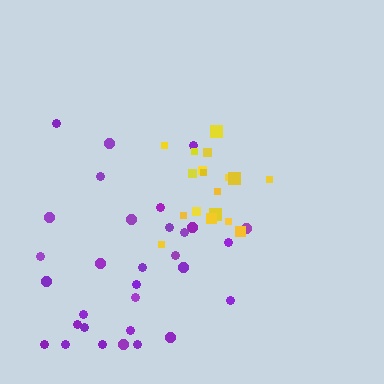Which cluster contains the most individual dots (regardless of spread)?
Purple (31).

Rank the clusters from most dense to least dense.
yellow, purple.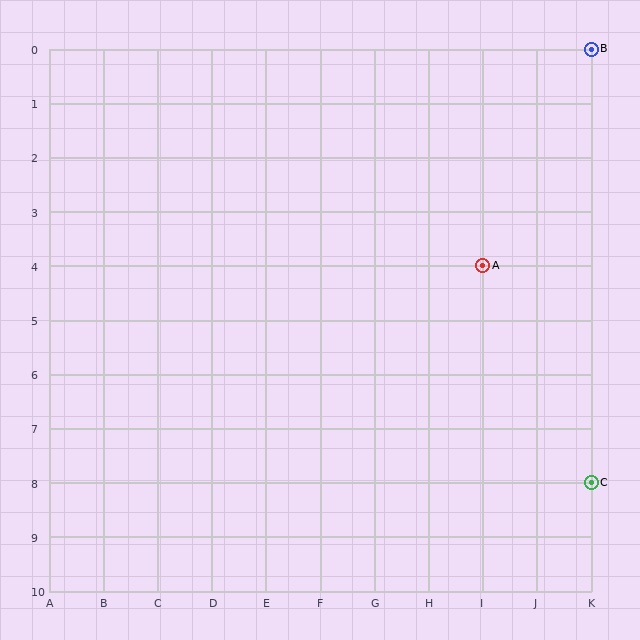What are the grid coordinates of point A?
Point A is at grid coordinates (I, 4).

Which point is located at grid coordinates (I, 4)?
Point A is at (I, 4).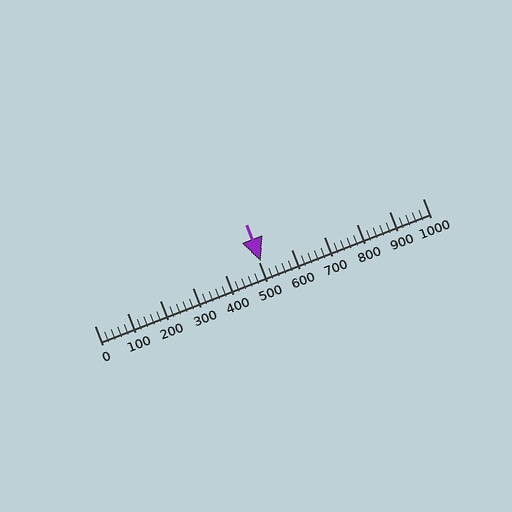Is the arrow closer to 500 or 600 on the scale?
The arrow is closer to 500.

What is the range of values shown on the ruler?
The ruler shows values from 0 to 1000.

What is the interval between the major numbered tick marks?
The major tick marks are spaced 100 units apart.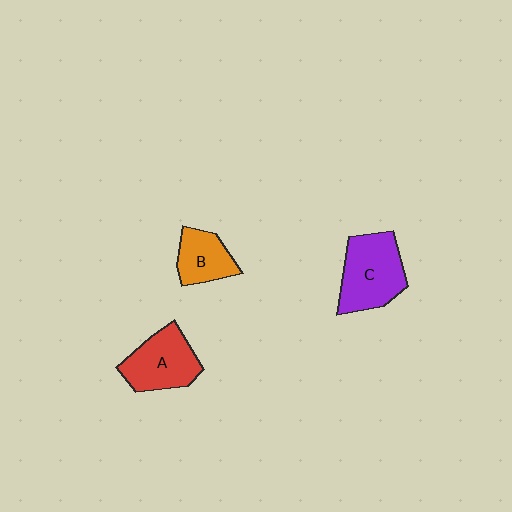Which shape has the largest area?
Shape C (purple).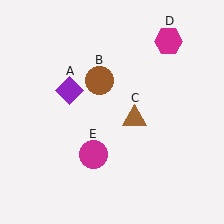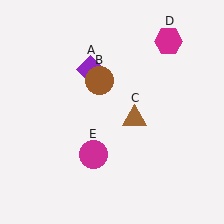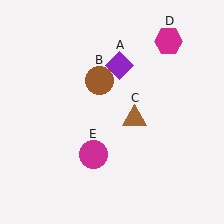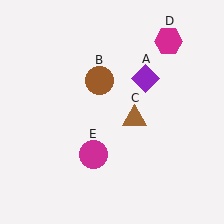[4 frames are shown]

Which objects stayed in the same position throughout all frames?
Brown circle (object B) and brown triangle (object C) and magenta hexagon (object D) and magenta circle (object E) remained stationary.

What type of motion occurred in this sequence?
The purple diamond (object A) rotated clockwise around the center of the scene.